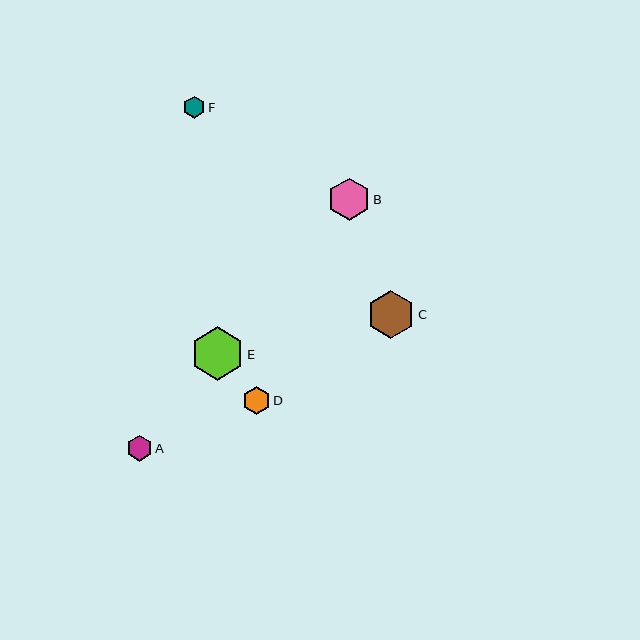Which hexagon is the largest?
Hexagon E is the largest with a size of approximately 54 pixels.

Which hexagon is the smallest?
Hexagon F is the smallest with a size of approximately 22 pixels.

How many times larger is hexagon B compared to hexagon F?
Hexagon B is approximately 1.9 times the size of hexagon F.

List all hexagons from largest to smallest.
From largest to smallest: E, C, B, D, A, F.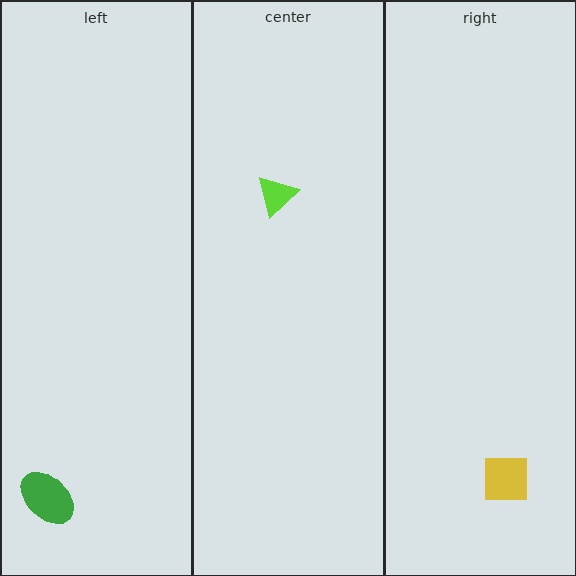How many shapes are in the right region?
1.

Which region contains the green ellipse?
The left region.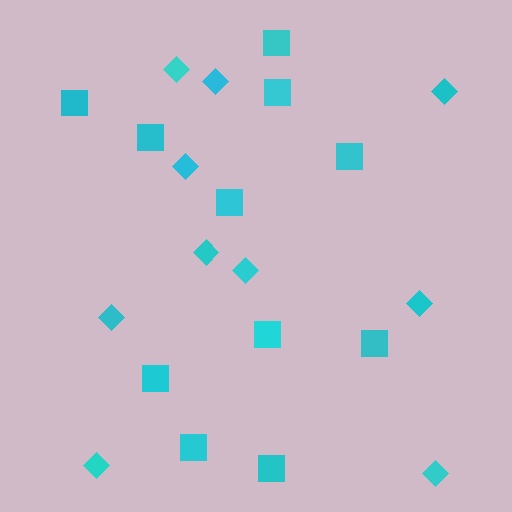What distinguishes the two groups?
There are 2 groups: one group of diamonds (10) and one group of squares (11).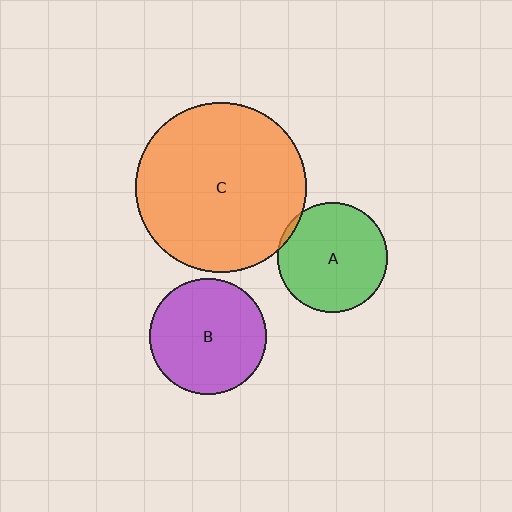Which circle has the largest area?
Circle C (orange).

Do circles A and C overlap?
Yes.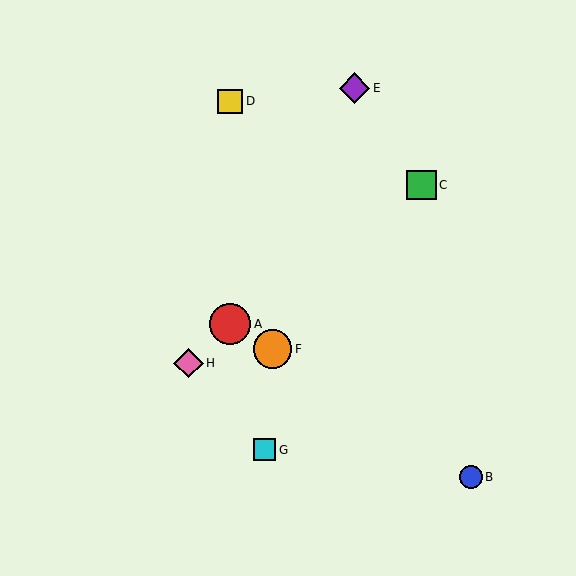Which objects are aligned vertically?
Objects A, D are aligned vertically.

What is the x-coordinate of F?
Object F is at x≈273.